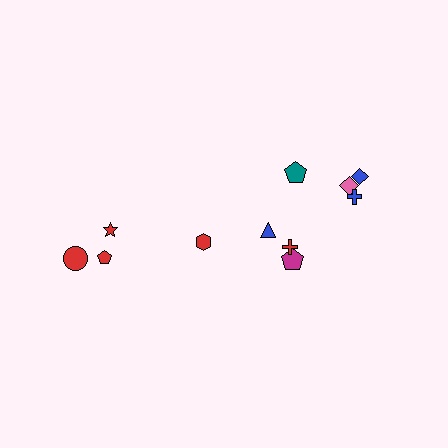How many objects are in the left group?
There are 4 objects.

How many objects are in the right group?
There are 7 objects.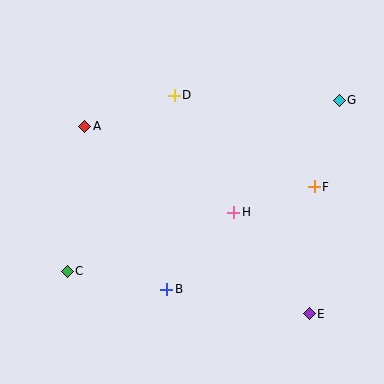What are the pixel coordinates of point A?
Point A is at (85, 126).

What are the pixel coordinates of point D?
Point D is at (174, 95).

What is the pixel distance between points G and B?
The distance between G and B is 256 pixels.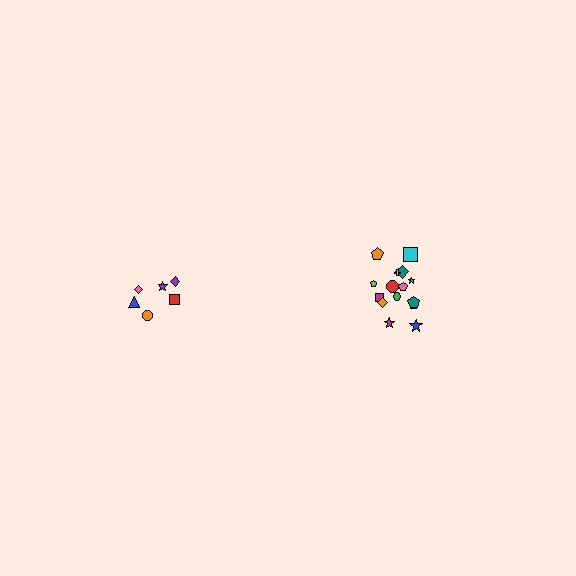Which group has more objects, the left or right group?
The right group.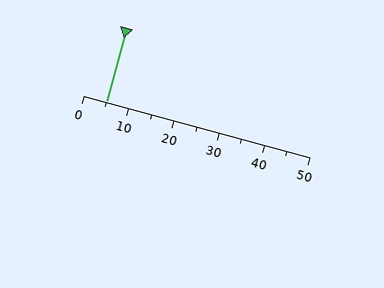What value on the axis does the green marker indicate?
The marker indicates approximately 5.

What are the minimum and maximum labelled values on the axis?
The axis runs from 0 to 50.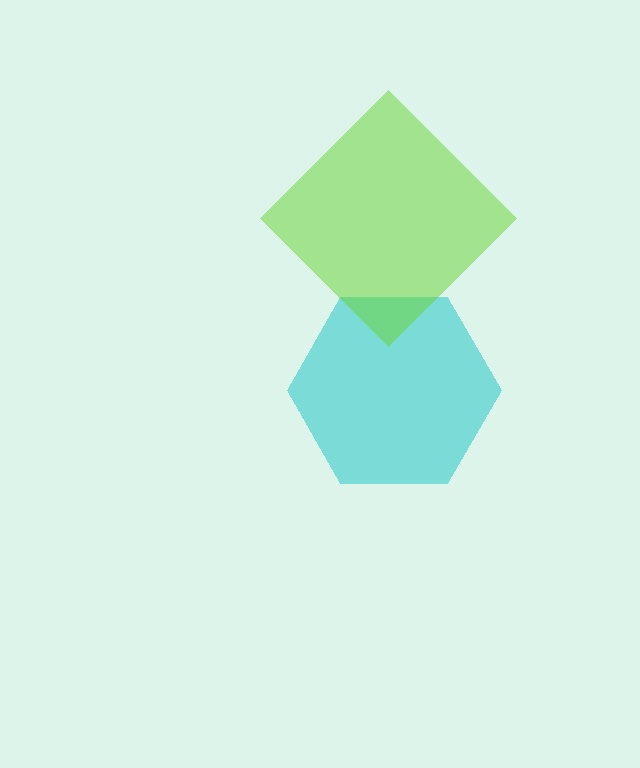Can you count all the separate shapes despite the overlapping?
Yes, there are 2 separate shapes.